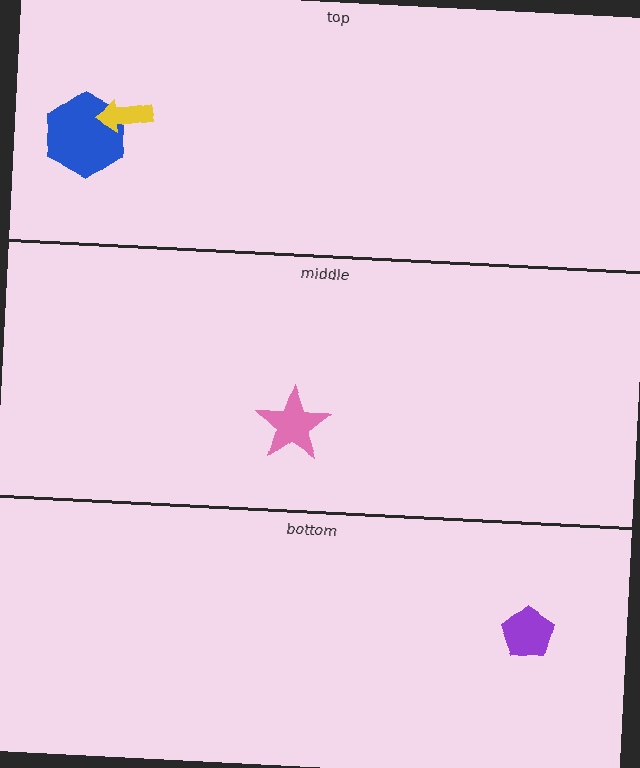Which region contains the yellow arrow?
The top region.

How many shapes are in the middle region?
1.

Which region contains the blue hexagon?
The top region.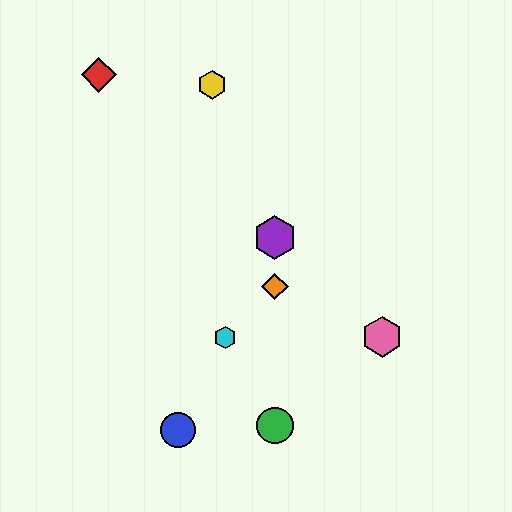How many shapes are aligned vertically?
3 shapes (the green circle, the purple hexagon, the orange diamond) are aligned vertically.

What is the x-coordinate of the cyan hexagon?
The cyan hexagon is at x≈225.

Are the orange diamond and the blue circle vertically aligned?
No, the orange diamond is at x≈275 and the blue circle is at x≈178.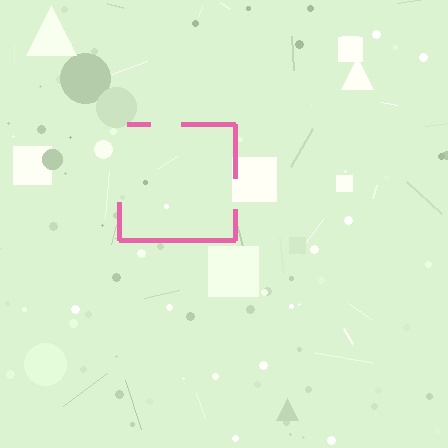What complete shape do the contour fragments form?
The contour fragments form a square.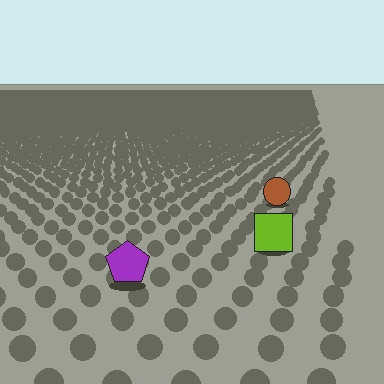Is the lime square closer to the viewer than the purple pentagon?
No. The purple pentagon is closer — you can tell from the texture gradient: the ground texture is coarser near it.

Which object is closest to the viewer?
The purple pentagon is closest. The texture marks near it are larger and more spread out.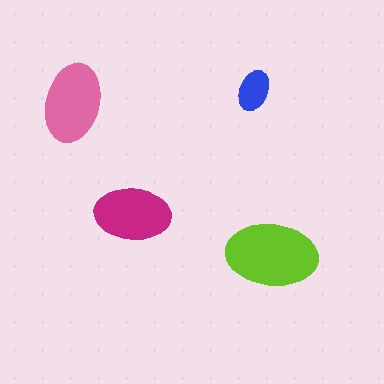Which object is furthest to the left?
The pink ellipse is leftmost.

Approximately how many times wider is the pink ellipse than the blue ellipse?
About 2 times wider.